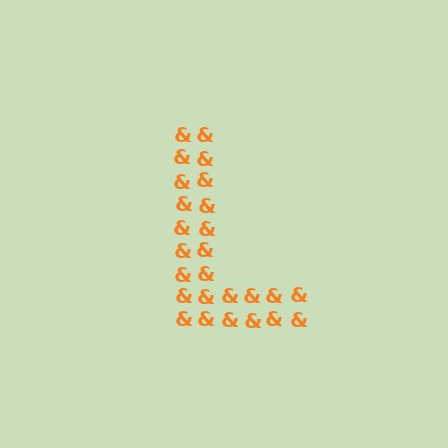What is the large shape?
The large shape is the letter L.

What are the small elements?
The small elements are ampersands.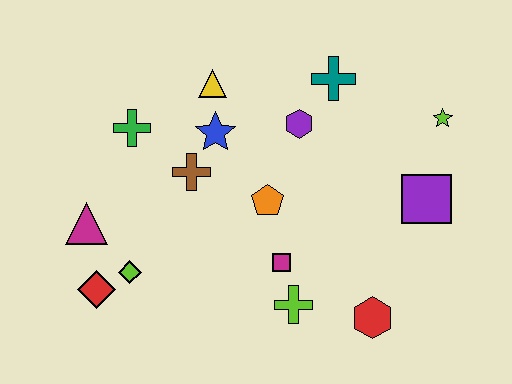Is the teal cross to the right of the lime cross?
Yes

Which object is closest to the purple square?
The lime star is closest to the purple square.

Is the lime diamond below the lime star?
Yes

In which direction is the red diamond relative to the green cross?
The red diamond is below the green cross.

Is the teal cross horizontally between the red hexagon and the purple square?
No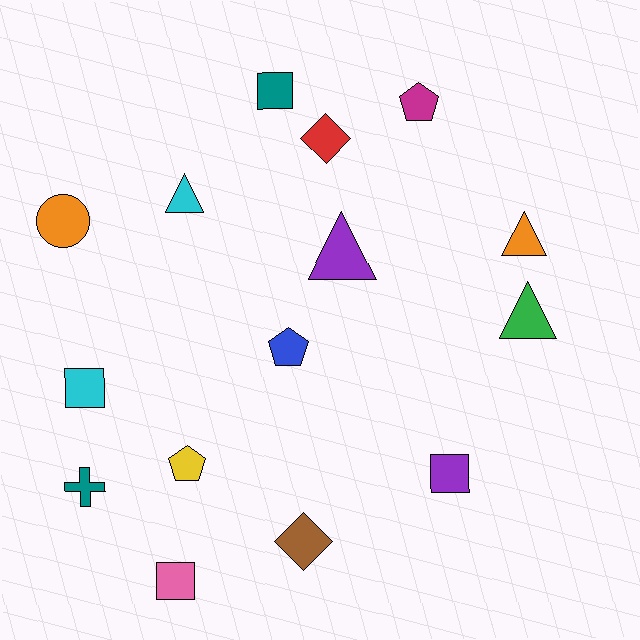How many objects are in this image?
There are 15 objects.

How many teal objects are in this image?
There are 2 teal objects.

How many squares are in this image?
There are 4 squares.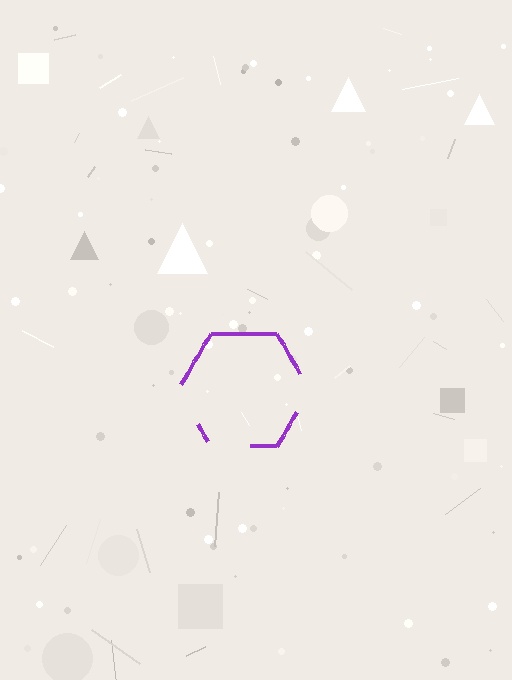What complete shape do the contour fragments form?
The contour fragments form a hexagon.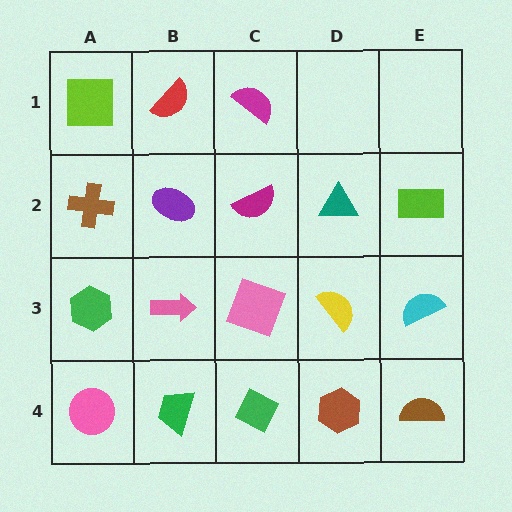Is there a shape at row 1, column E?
No, that cell is empty.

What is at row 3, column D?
A yellow semicircle.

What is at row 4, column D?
A brown hexagon.